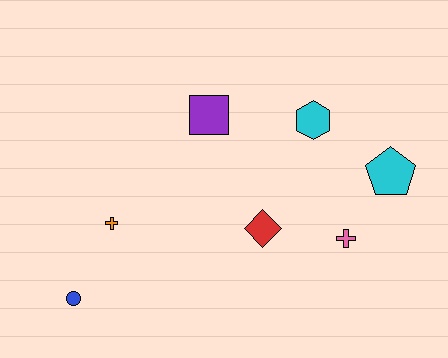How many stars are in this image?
There are no stars.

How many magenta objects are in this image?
There are no magenta objects.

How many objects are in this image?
There are 7 objects.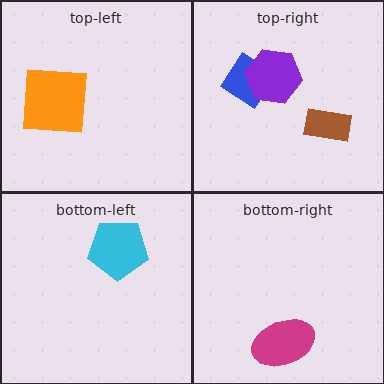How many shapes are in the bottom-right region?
1.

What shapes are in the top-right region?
The blue diamond, the brown rectangle, the purple hexagon.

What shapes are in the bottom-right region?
The magenta ellipse.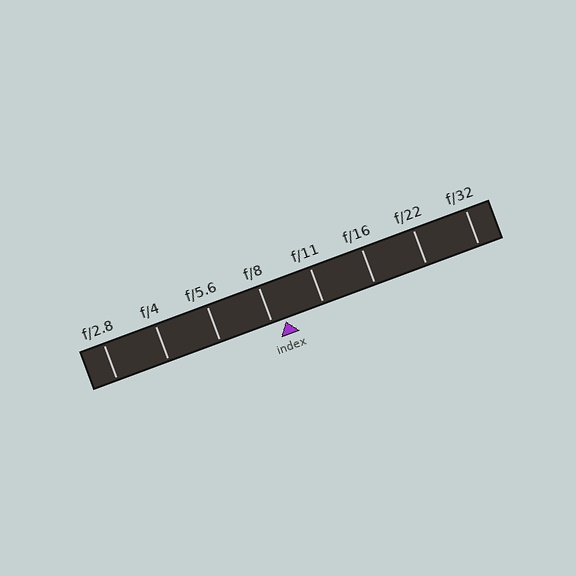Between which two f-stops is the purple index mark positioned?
The index mark is between f/8 and f/11.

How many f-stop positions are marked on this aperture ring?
There are 8 f-stop positions marked.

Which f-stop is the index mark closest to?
The index mark is closest to f/8.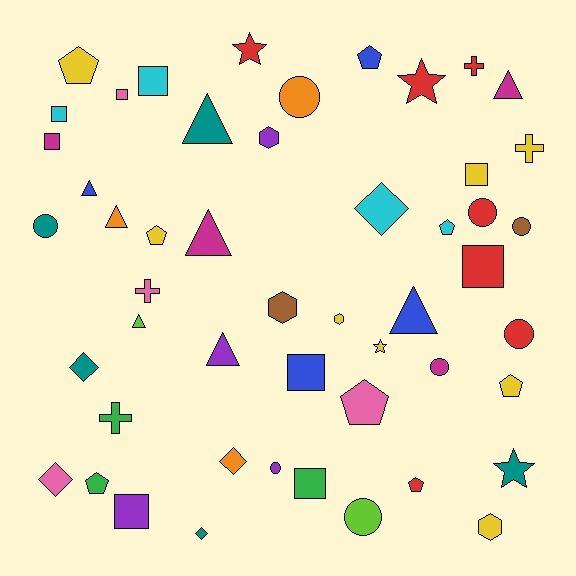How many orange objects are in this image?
There are 3 orange objects.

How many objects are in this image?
There are 50 objects.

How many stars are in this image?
There are 4 stars.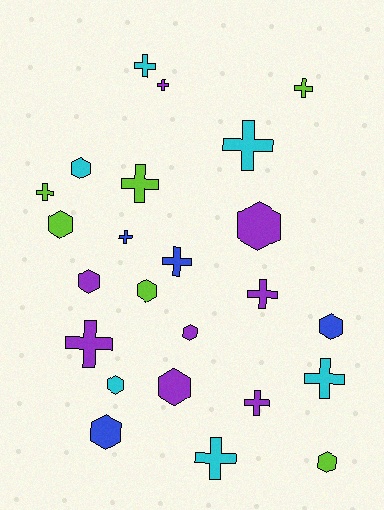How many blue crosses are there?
There are 2 blue crosses.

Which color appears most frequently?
Purple, with 8 objects.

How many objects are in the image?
There are 24 objects.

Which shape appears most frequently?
Cross, with 13 objects.